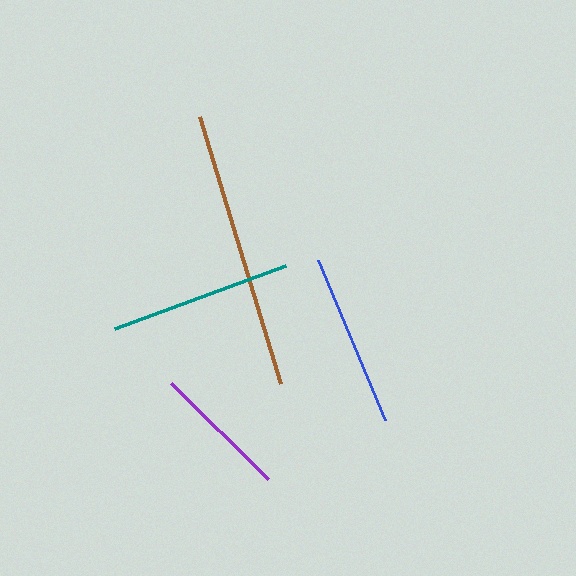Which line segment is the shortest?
The purple line is the shortest at approximately 137 pixels.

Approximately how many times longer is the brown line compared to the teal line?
The brown line is approximately 1.5 times the length of the teal line.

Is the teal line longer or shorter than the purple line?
The teal line is longer than the purple line.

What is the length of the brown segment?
The brown segment is approximately 279 pixels long.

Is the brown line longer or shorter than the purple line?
The brown line is longer than the purple line.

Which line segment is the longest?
The brown line is the longest at approximately 279 pixels.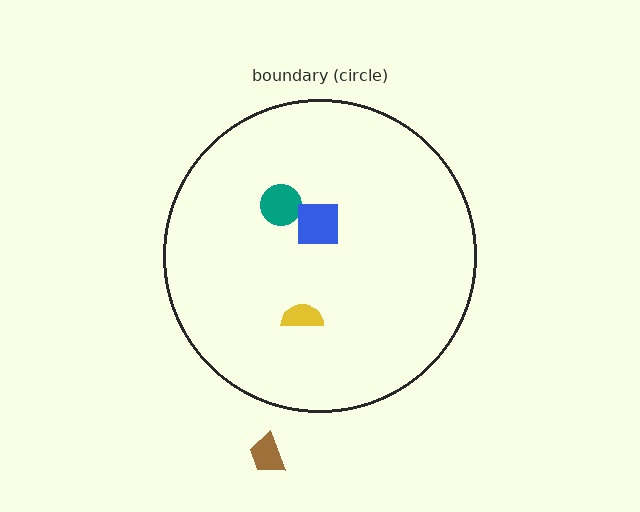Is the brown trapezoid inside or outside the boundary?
Outside.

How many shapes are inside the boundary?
3 inside, 1 outside.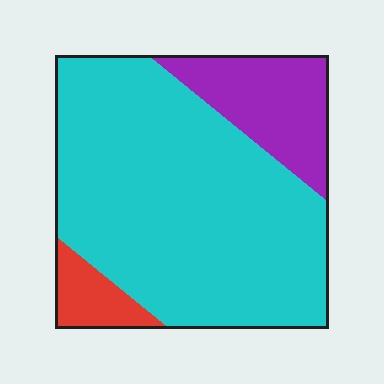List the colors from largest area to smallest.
From largest to smallest: cyan, purple, red.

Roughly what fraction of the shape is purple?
Purple takes up about one sixth (1/6) of the shape.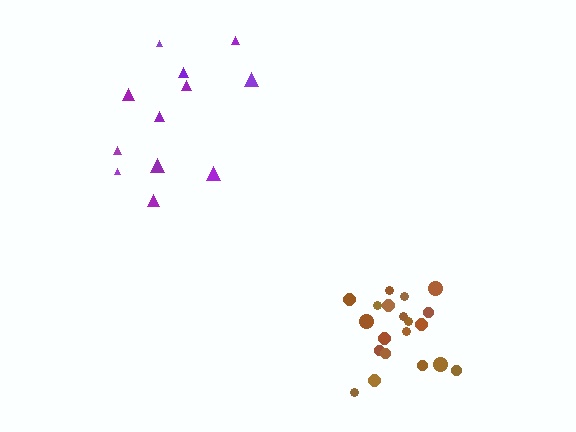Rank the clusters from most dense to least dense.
brown, purple.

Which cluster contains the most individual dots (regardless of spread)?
Brown (20).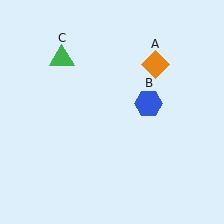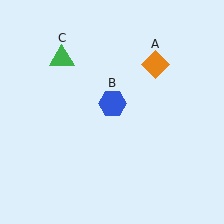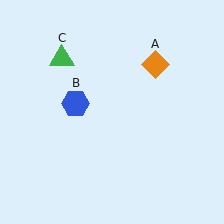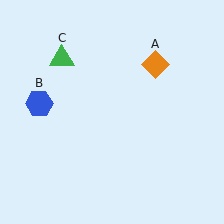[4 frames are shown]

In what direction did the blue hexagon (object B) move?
The blue hexagon (object B) moved left.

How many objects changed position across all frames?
1 object changed position: blue hexagon (object B).